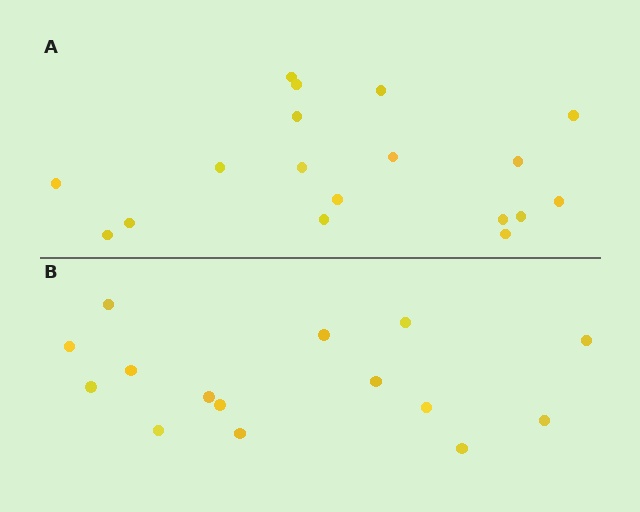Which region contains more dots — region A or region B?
Region A (the top region) has more dots.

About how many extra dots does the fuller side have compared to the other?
Region A has just a few more — roughly 2 or 3 more dots than region B.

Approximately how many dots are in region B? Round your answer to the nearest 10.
About 20 dots. (The exact count is 15, which rounds to 20.)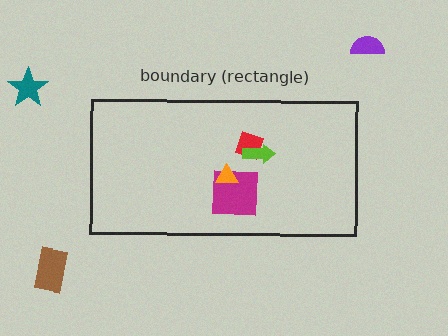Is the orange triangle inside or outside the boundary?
Inside.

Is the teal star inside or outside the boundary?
Outside.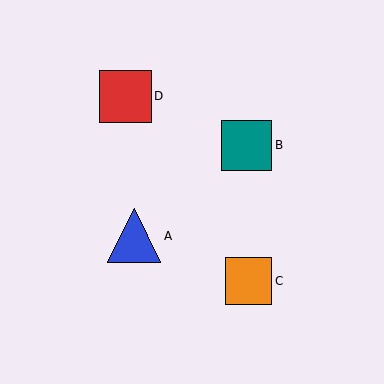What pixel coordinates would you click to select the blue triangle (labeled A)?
Click at (134, 236) to select the blue triangle A.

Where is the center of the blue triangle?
The center of the blue triangle is at (134, 236).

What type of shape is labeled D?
Shape D is a red square.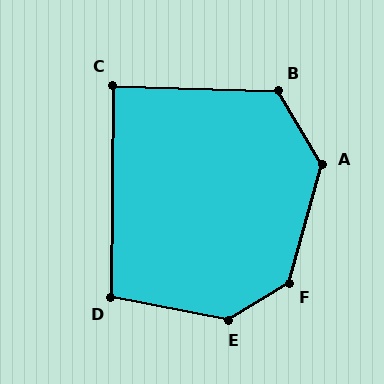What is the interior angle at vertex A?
Approximately 134 degrees (obtuse).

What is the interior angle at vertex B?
Approximately 123 degrees (obtuse).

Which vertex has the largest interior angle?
E, at approximately 138 degrees.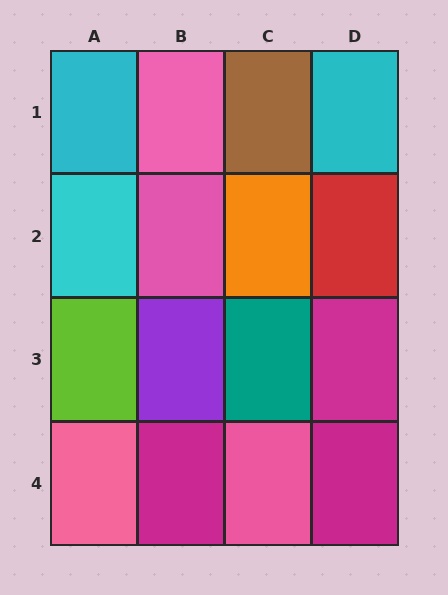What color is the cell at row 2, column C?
Orange.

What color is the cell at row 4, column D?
Magenta.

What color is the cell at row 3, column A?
Lime.